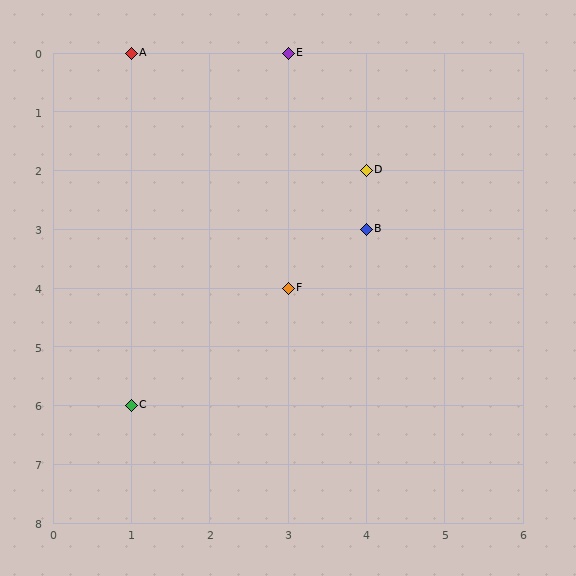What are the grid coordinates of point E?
Point E is at grid coordinates (3, 0).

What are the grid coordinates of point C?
Point C is at grid coordinates (1, 6).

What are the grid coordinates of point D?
Point D is at grid coordinates (4, 2).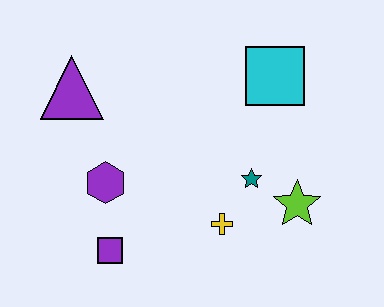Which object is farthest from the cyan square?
The purple square is farthest from the cyan square.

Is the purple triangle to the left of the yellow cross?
Yes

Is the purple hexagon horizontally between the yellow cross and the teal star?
No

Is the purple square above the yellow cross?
No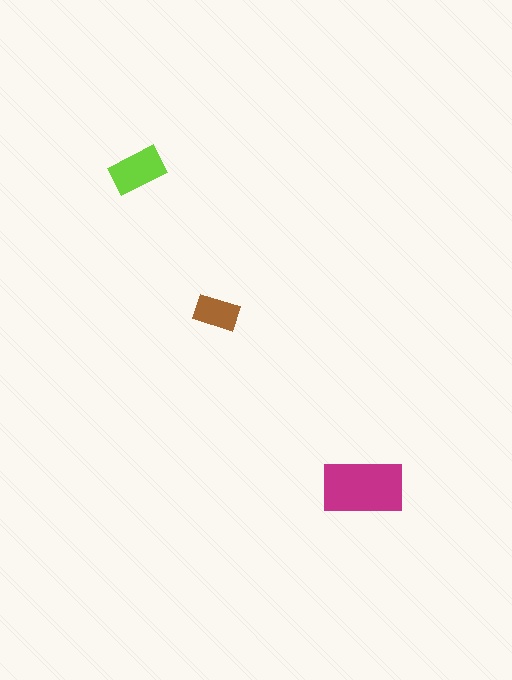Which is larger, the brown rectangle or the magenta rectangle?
The magenta one.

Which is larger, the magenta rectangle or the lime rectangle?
The magenta one.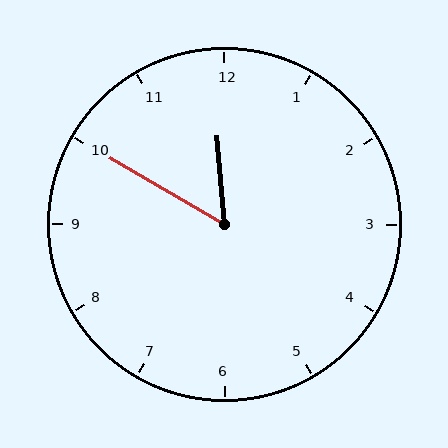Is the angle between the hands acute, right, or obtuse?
It is acute.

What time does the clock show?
11:50.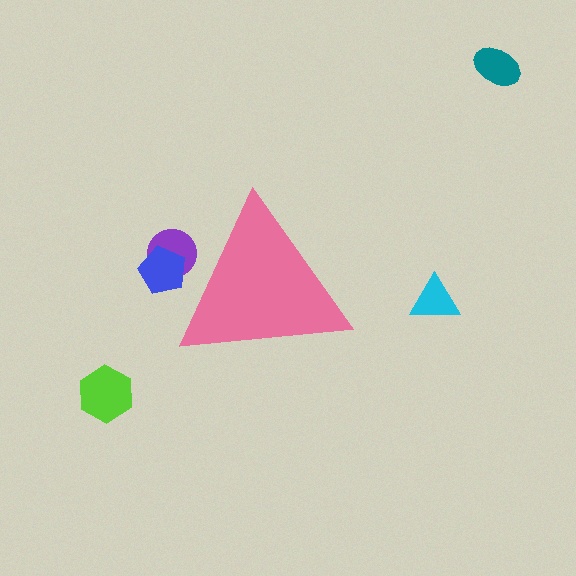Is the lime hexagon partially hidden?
No, the lime hexagon is fully visible.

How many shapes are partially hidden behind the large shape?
2 shapes are partially hidden.